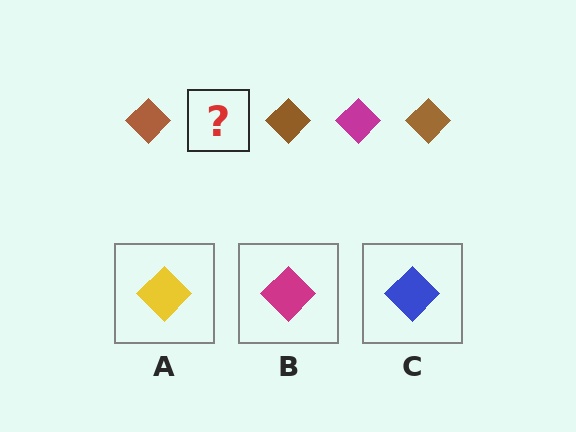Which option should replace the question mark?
Option B.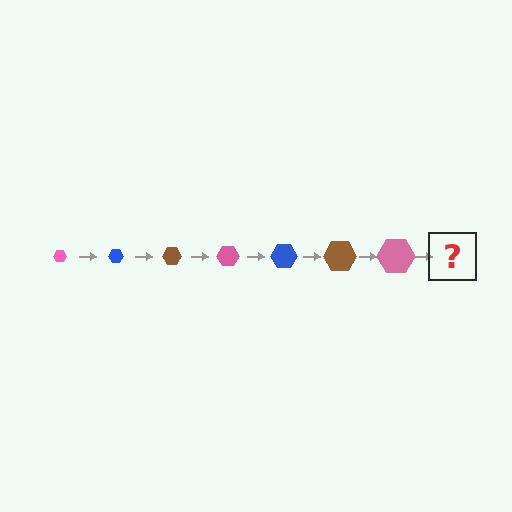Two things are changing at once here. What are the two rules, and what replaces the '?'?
The two rules are that the hexagon grows larger each step and the color cycles through pink, blue, and brown. The '?' should be a blue hexagon, larger than the previous one.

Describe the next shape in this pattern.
It should be a blue hexagon, larger than the previous one.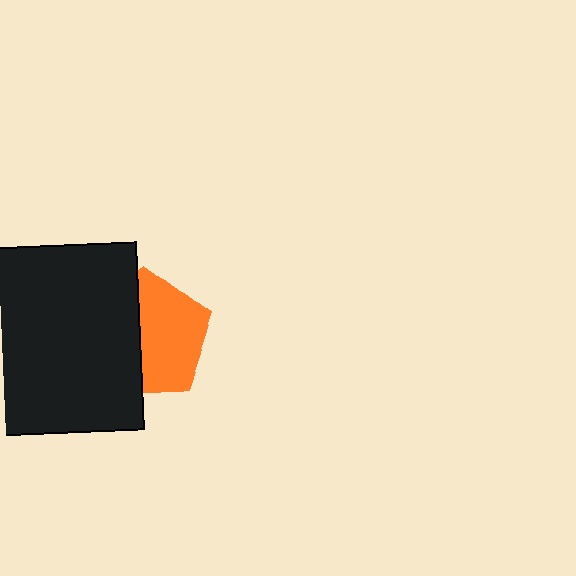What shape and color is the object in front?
The object in front is a black square.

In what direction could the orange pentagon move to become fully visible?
The orange pentagon could move right. That would shift it out from behind the black square entirely.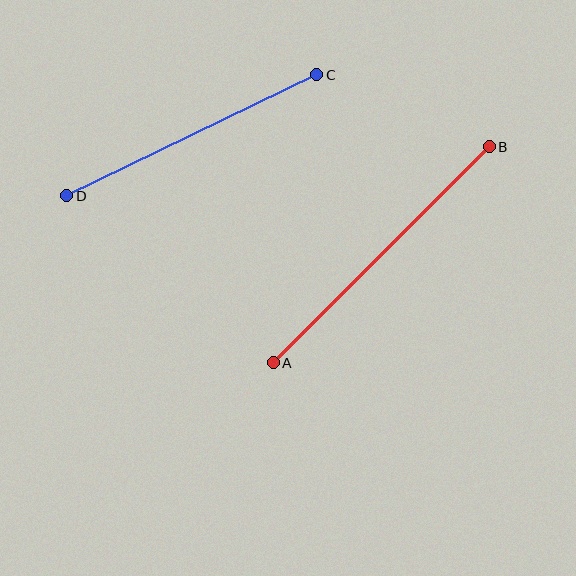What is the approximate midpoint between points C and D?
The midpoint is at approximately (192, 135) pixels.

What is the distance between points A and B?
The distance is approximately 305 pixels.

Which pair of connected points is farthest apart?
Points A and B are farthest apart.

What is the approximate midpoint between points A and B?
The midpoint is at approximately (381, 255) pixels.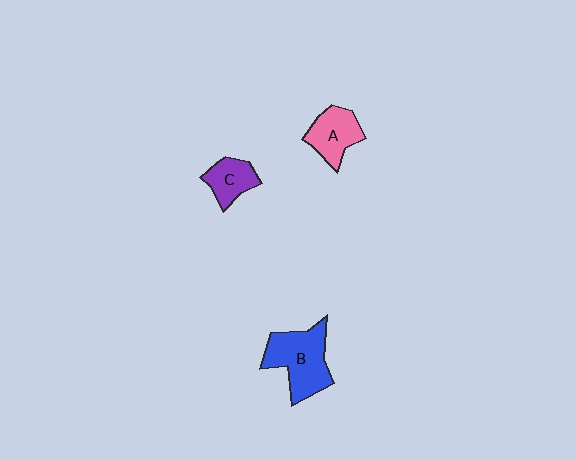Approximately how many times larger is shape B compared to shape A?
Approximately 1.5 times.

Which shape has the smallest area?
Shape C (purple).